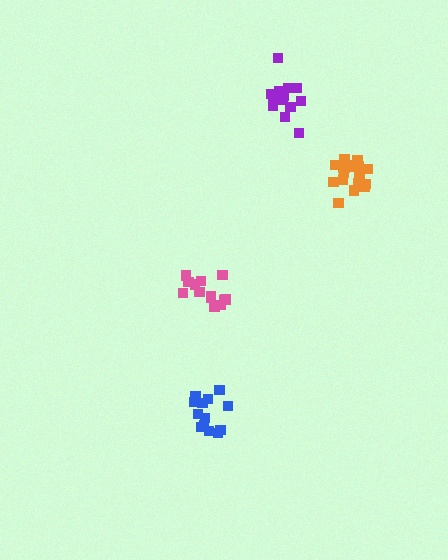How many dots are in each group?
Group 1: 19 dots, Group 2: 13 dots, Group 3: 16 dots, Group 4: 13 dots (61 total).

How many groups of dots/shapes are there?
There are 4 groups.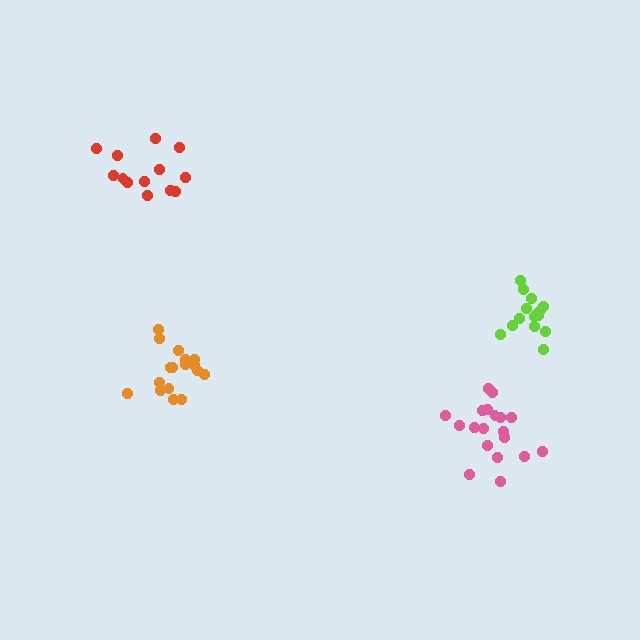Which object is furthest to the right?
The lime cluster is rightmost.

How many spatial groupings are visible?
There are 4 spatial groupings.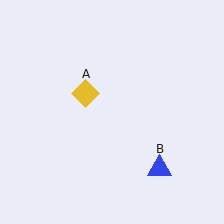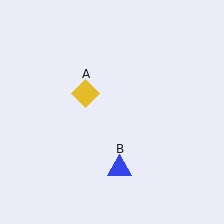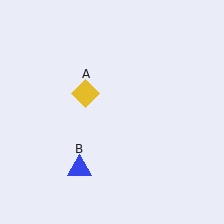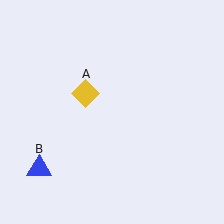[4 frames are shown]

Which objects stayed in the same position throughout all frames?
Yellow diamond (object A) remained stationary.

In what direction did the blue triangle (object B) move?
The blue triangle (object B) moved left.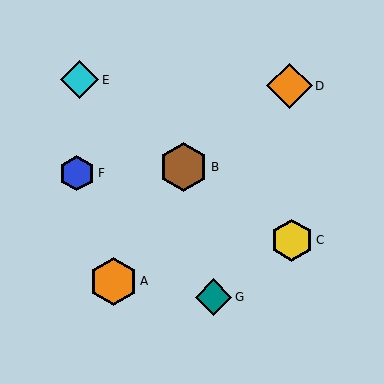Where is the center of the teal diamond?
The center of the teal diamond is at (214, 297).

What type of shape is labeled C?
Shape C is a yellow hexagon.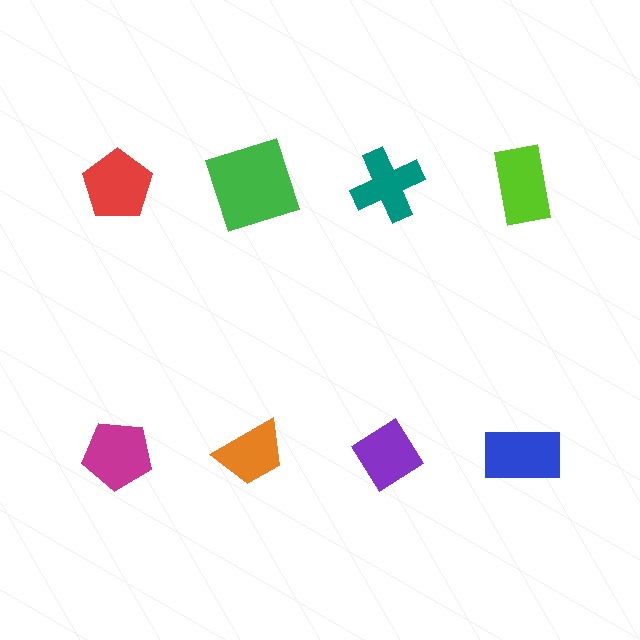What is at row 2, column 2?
An orange trapezoid.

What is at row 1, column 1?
A red pentagon.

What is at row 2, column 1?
A magenta pentagon.